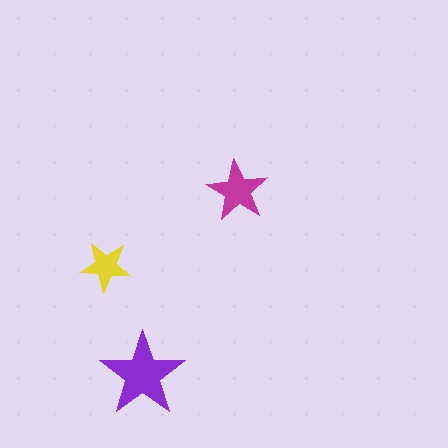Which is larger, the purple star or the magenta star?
The purple one.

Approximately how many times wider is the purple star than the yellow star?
About 1.5 times wider.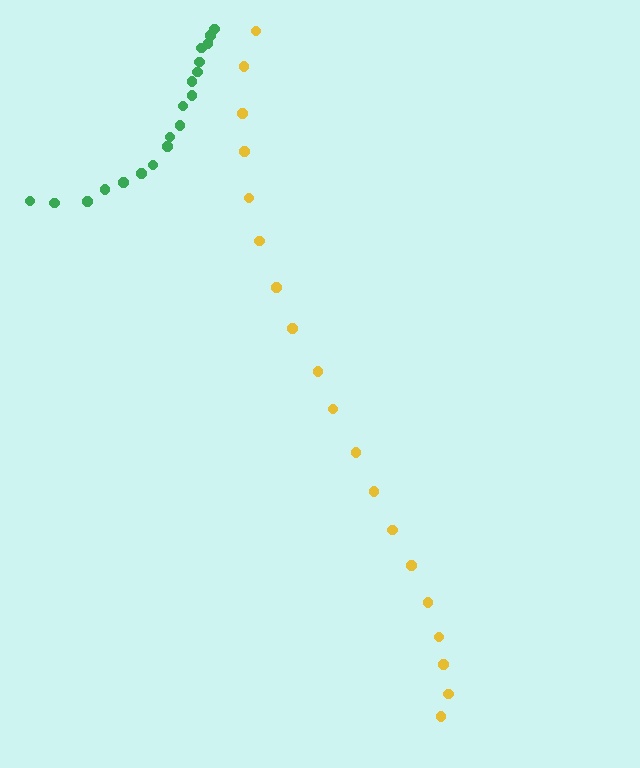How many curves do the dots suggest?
There are 2 distinct paths.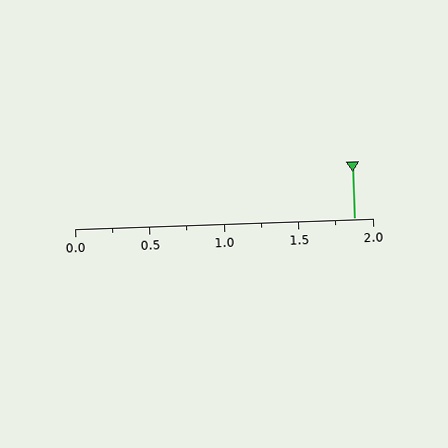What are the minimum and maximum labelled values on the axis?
The axis runs from 0.0 to 2.0.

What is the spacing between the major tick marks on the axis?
The major ticks are spaced 0.5 apart.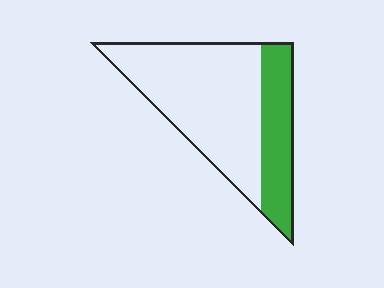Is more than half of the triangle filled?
No.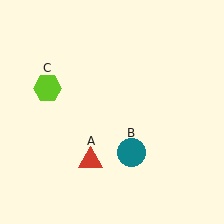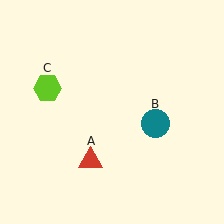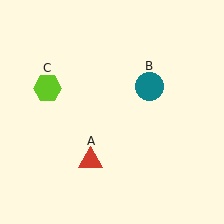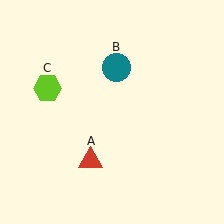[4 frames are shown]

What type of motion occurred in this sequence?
The teal circle (object B) rotated counterclockwise around the center of the scene.